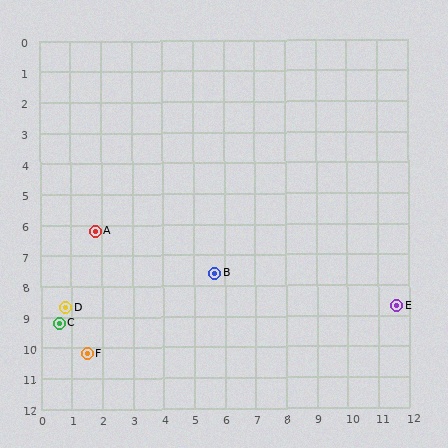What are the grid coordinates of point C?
Point C is at approximately (0.6, 9.2).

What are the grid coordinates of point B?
Point B is at approximately (5.7, 7.6).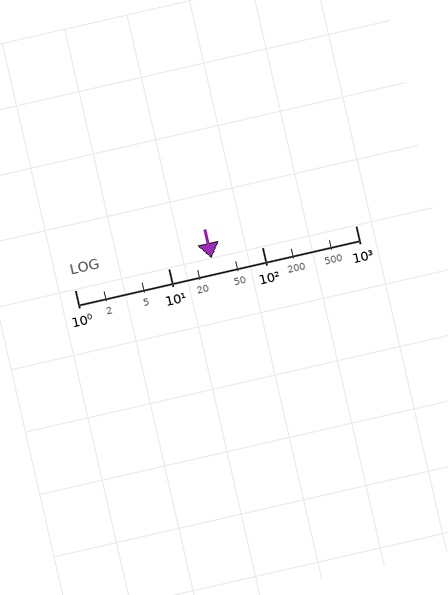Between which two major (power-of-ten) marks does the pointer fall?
The pointer is between 10 and 100.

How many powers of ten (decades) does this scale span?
The scale spans 3 decades, from 1 to 1000.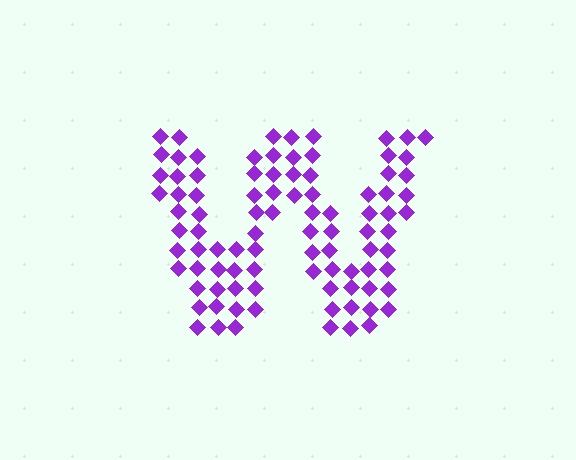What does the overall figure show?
The overall figure shows the letter W.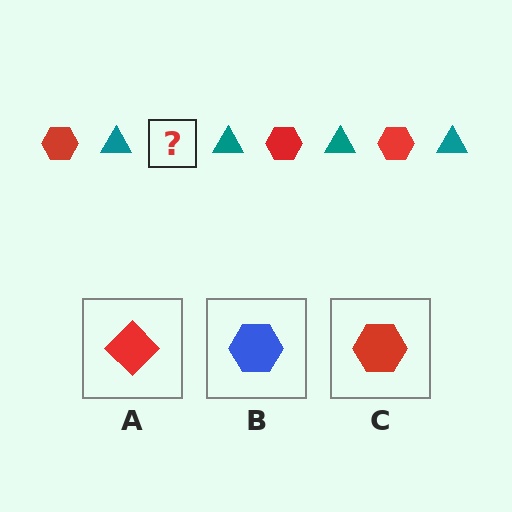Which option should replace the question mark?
Option C.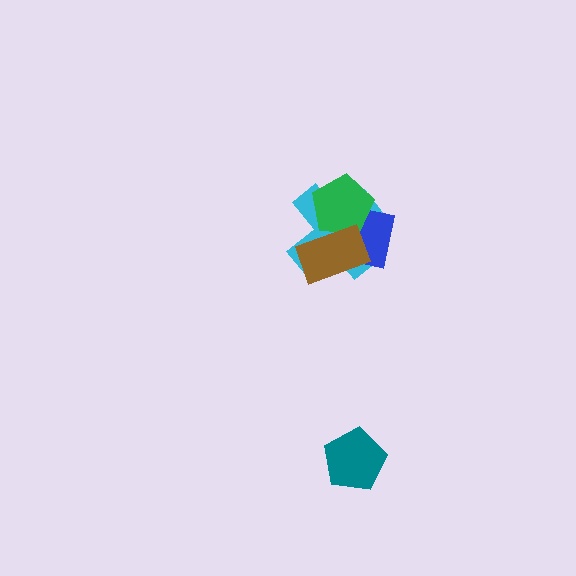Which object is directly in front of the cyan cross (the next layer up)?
The blue square is directly in front of the cyan cross.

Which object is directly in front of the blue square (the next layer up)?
The green pentagon is directly in front of the blue square.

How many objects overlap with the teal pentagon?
0 objects overlap with the teal pentagon.